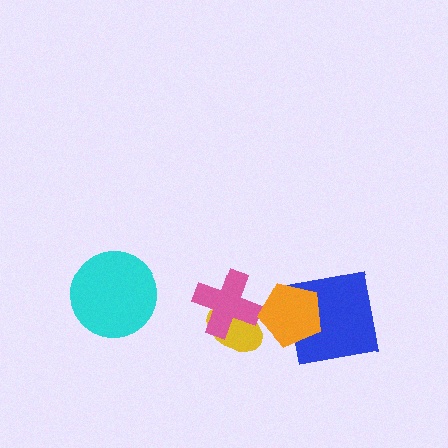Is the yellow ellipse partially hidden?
Yes, it is partially covered by another shape.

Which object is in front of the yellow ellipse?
The pink cross is in front of the yellow ellipse.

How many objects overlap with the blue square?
1 object overlaps with the blue square.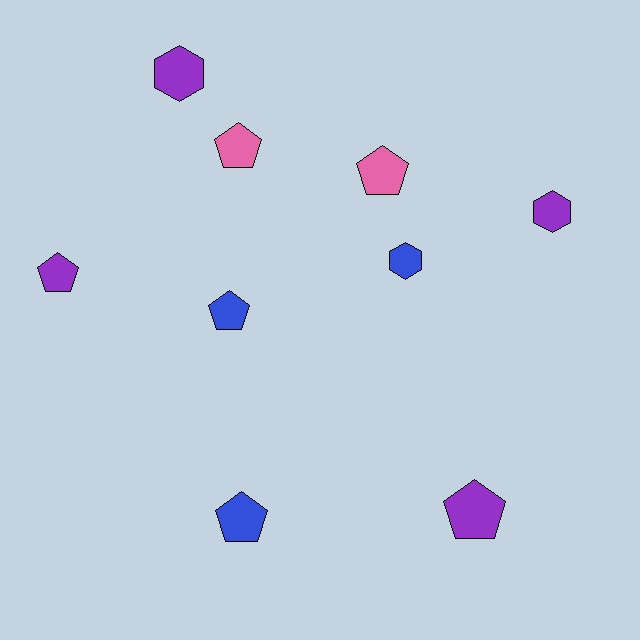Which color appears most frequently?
Purple, with 4 objects.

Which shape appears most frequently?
Pentagon, with 6 objects.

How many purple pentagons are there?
There are 2 purple pentagons.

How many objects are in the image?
There are 9 objects.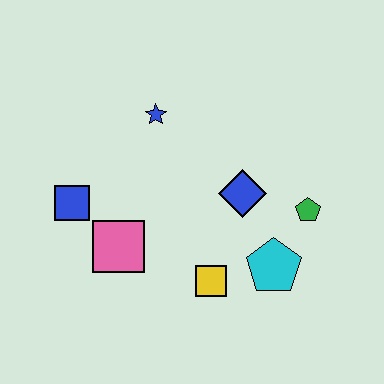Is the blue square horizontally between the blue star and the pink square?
No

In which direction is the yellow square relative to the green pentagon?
The yellow square is to the left of the green pentagon.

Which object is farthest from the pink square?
The green pentagon is farthest from the pink square.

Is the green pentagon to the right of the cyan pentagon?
Yes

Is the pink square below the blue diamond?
Yes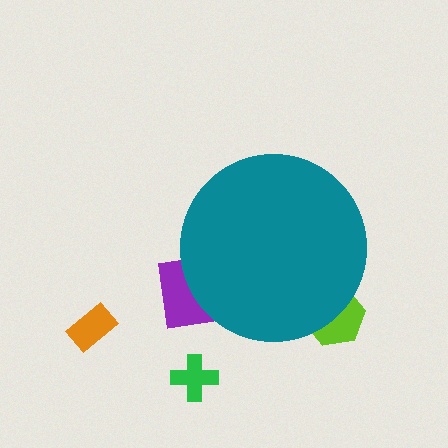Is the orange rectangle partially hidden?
No, the orange rectangle is fully visible.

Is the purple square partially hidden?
Yes, the purple square is partially hidden behind the teal circle.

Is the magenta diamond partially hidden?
Yes, the magenta diamond is partially hidden behind the teal circle.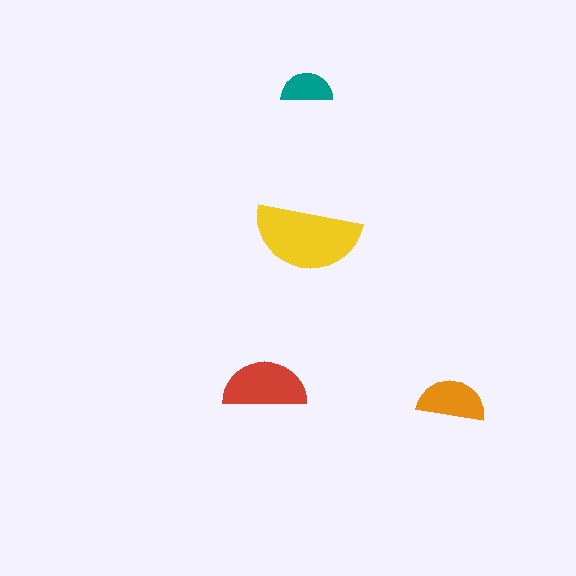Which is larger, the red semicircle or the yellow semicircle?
The yellow one.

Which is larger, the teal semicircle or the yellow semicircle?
The yellow one.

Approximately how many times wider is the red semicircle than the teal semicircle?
About 1.5 times wider.